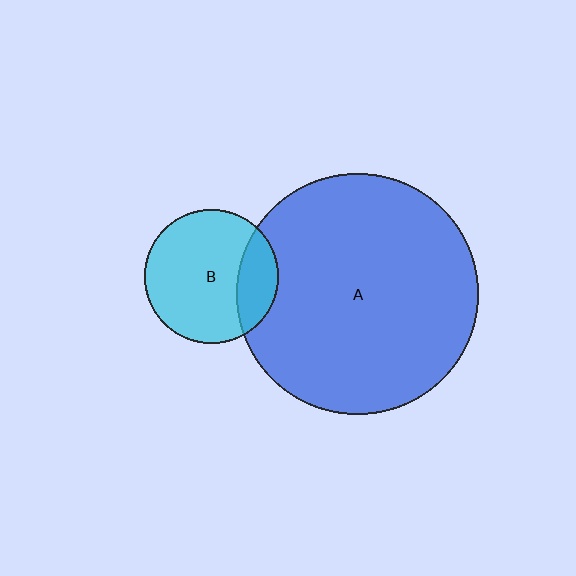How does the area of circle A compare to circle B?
Approximately 3.2 times.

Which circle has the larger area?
Circle A (blue).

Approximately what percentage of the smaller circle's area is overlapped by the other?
Approximately 20%.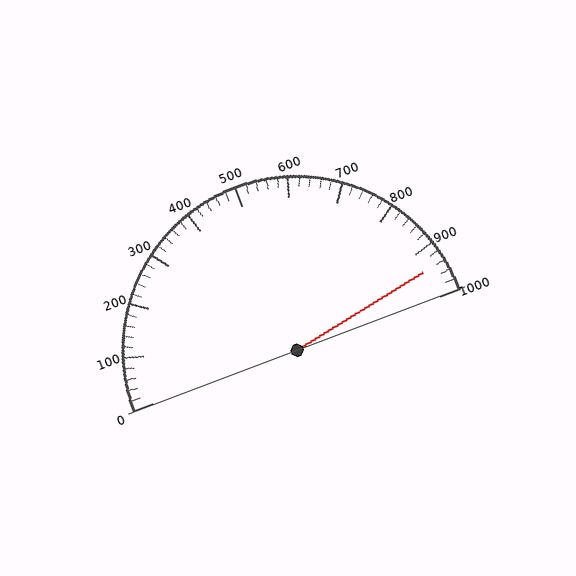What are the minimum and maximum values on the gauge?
The gauge ranges from 0 to 1000.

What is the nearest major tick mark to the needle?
The nearest major tick mark is 900.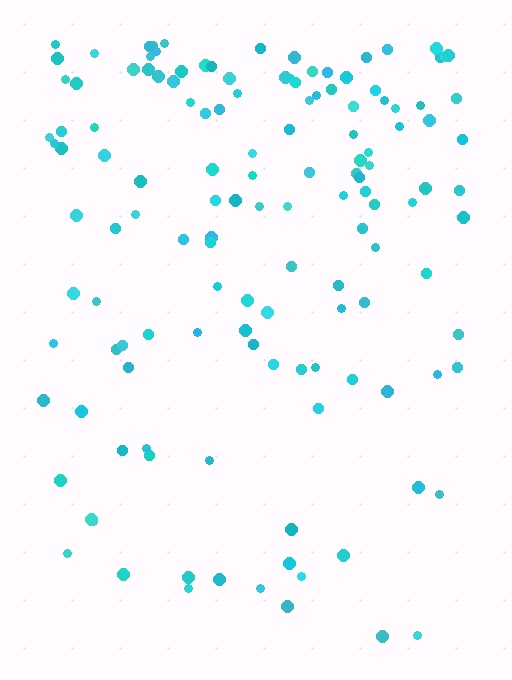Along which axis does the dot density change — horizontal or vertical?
Vertical.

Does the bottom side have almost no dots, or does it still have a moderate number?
Still a moderate number, just noticeably fewer than the top.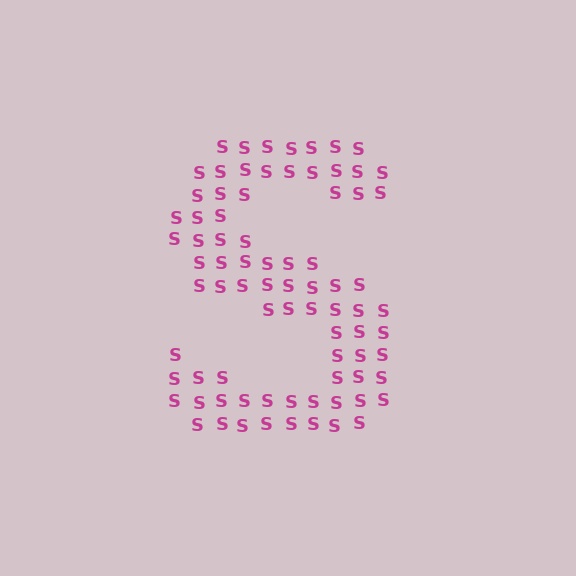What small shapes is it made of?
It is made of small letter S's.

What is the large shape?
The large shape is the letter S.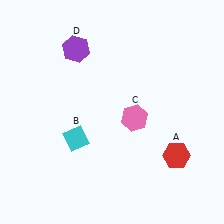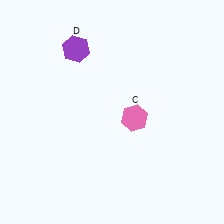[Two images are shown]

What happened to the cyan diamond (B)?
The cyan diamond (B) was removed in Image 2. It was in the bottom-left area of Image 1.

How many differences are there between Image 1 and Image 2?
There are 2 differences between the two images.